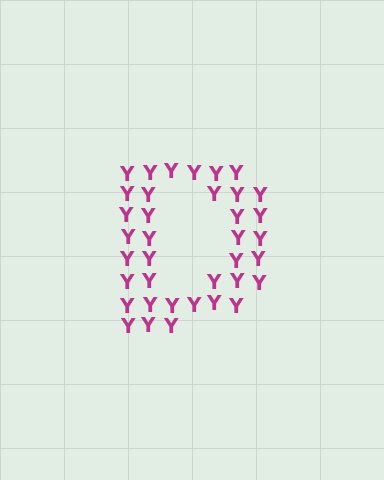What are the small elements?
The small elements are letter Y's.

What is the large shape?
The large shape is the letter D.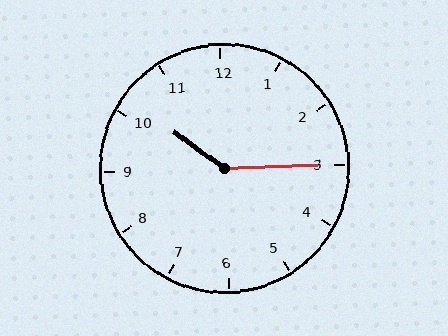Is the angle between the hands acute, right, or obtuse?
It is obtuse.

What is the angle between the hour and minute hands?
Approximately 142 degrees.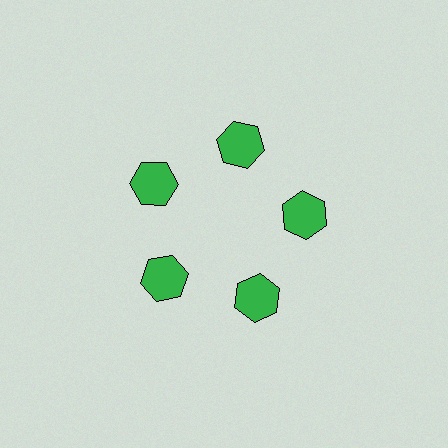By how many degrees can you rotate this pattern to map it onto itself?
The pattern maps onto itself every 72 degrees of rotation.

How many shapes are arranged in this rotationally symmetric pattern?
There are 5 shapes, arranged in 5 groups of 1.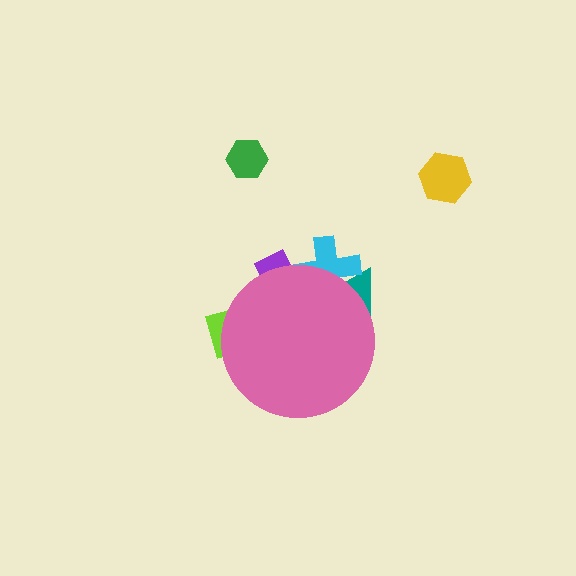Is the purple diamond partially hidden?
Yes, the purple diamond is partially hidden behind the pink circle.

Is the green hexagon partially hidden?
No, the green hexagon is fully visible.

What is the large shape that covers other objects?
A pink circle.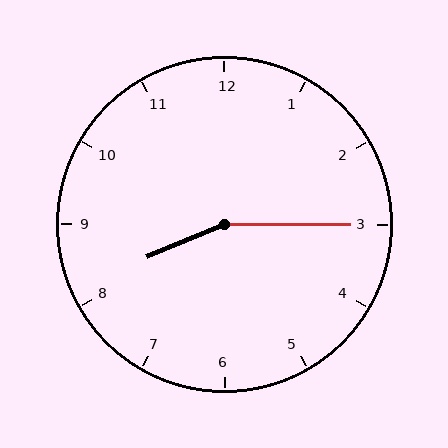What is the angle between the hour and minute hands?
Approximately 158 degrees.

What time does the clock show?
8:15.